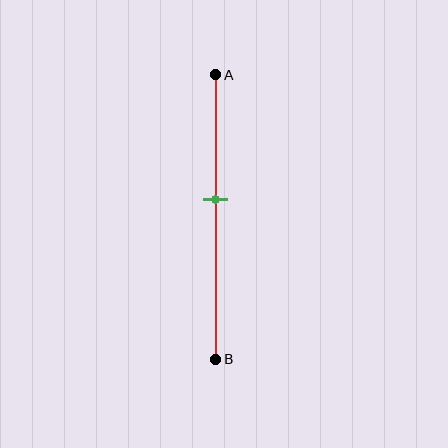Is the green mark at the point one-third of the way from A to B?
No, the mark is at about 45% from A, not at the 33% one-third point.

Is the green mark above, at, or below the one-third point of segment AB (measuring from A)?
The green mark is below the one-third point of segment AB.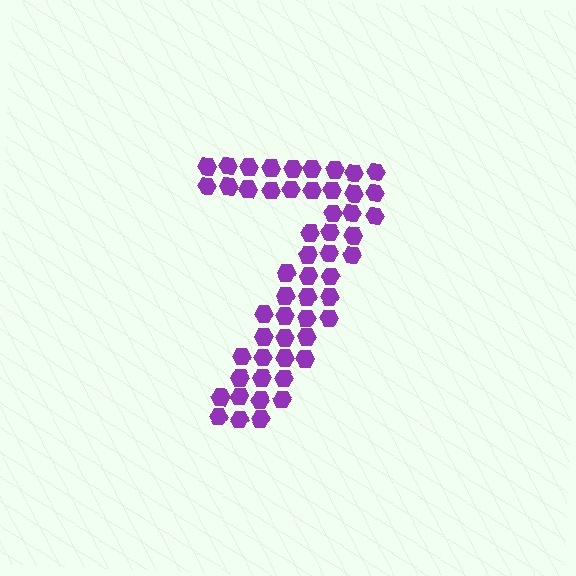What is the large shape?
The large shape is the digit 7.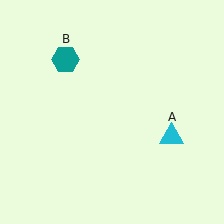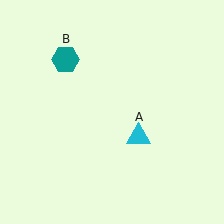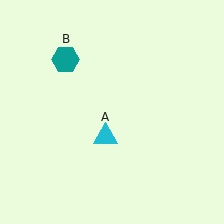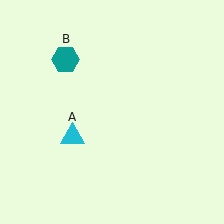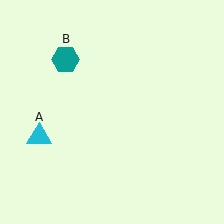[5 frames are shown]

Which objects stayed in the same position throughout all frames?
Teal hexagon (object B) remained stationary.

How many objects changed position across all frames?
1 object changed position: cyan triangle (object A).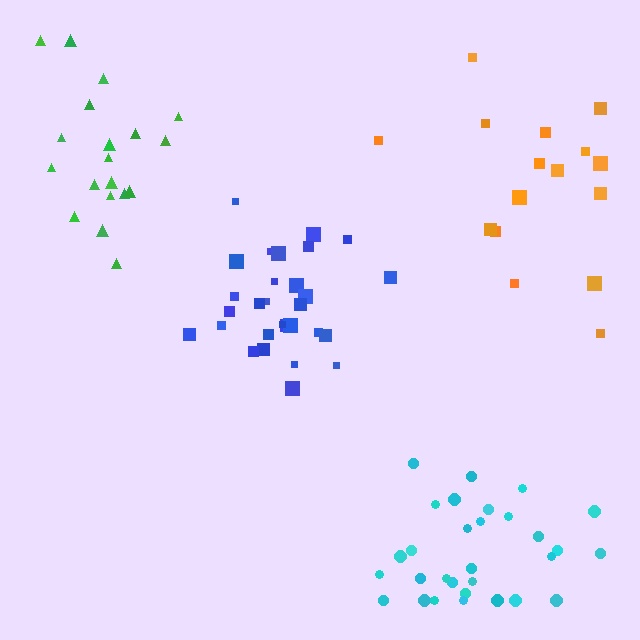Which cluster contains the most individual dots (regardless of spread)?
Cyan (30).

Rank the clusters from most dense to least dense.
blue, cyan, green, orange.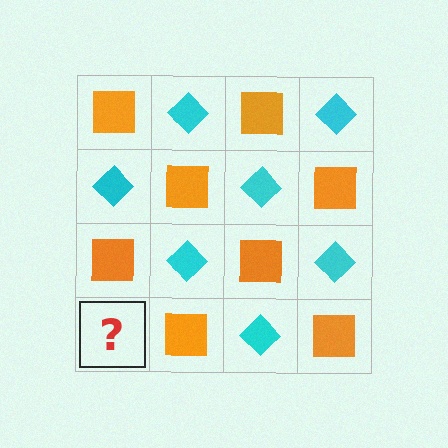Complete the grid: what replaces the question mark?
The question mark should be replaced with a cyan diamond.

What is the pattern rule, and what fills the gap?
The rule is that it alternates orange square and cyan diamond in a checkerboard pattern. The gap should be filled with a cyan diamond.